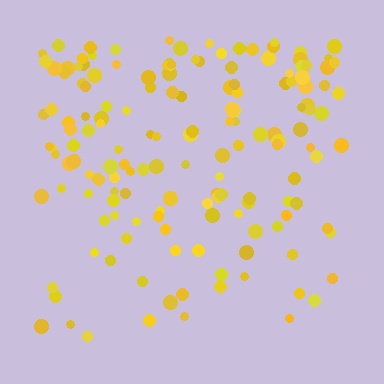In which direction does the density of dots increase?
From bottom to top, with the top side densest.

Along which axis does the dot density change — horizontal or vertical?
Vertical.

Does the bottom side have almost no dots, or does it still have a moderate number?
Still a moderate number, just noticeably fewer than the top.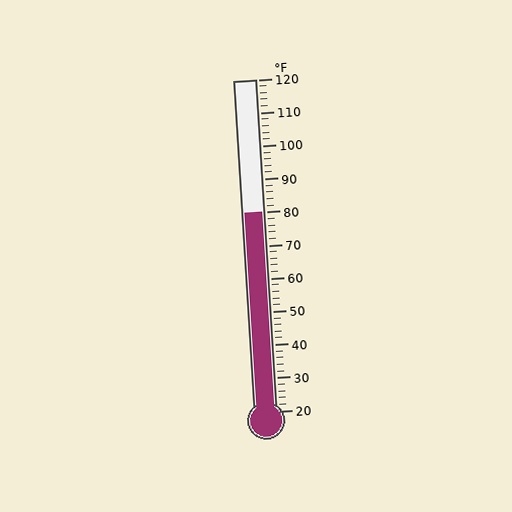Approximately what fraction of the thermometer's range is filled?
The thermometer is filled to approximately 60% of its range.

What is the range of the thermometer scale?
The thermometer scale ranges from 20°F to 120°F.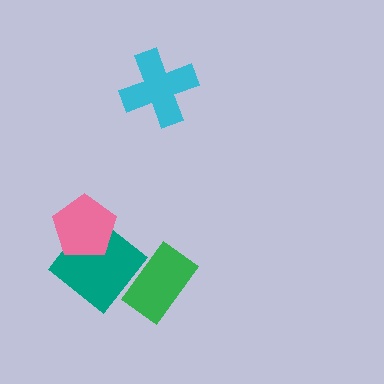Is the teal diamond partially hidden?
Yes, it is partially covered by another shape.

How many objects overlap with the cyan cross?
0 objects overlap with the cyan cross.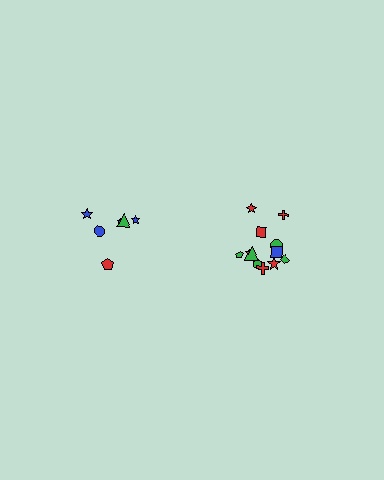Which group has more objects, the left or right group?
The right group.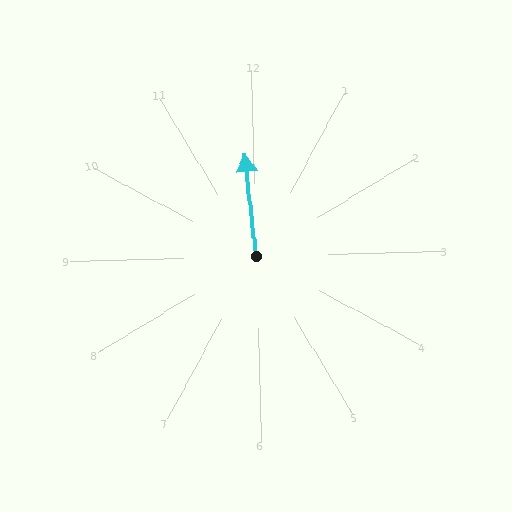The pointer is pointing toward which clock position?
Roughly 12 o'clock.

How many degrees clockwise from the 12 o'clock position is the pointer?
Approximately 355 degrees.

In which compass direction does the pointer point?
North.